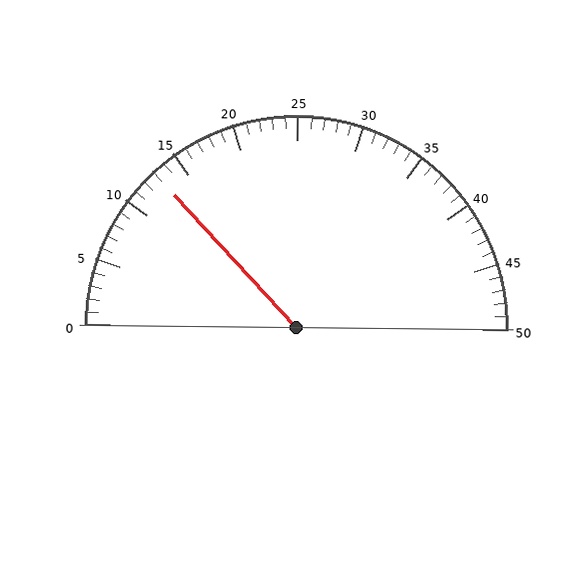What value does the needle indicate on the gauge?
The needle indicates approximately 13.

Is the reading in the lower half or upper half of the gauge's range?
The reading is in the lower half of the range (0 to 50).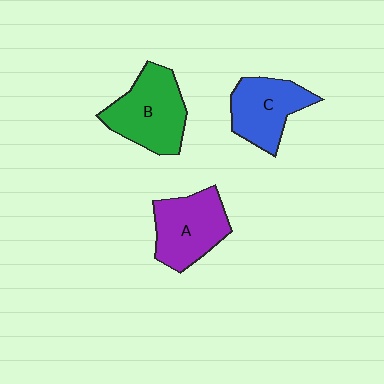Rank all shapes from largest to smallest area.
From largest to smallest: B (green), A (purple), C (blue).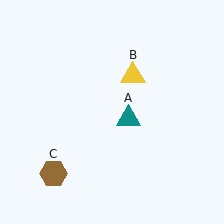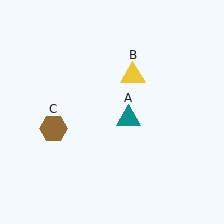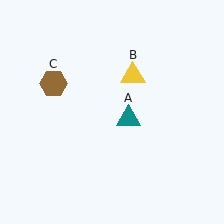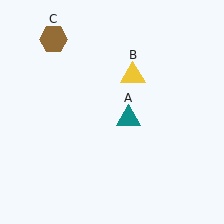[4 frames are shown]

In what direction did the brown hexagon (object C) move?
The brown hexagon (object C) moved up.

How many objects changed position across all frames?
1 object changed position: brown hexagon (object C).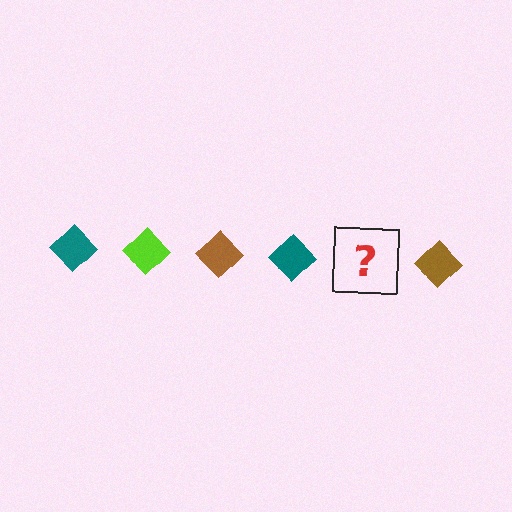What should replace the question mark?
The question mark should be replaced with a lime diamond.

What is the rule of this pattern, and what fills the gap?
The rule is that the pattern cycles through teal, lime, brown diamonds. The gap should be filled with a lime diamond.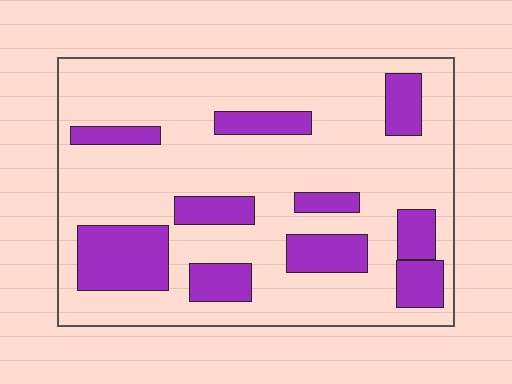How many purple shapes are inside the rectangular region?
10.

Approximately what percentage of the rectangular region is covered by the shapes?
Approximately 25%.